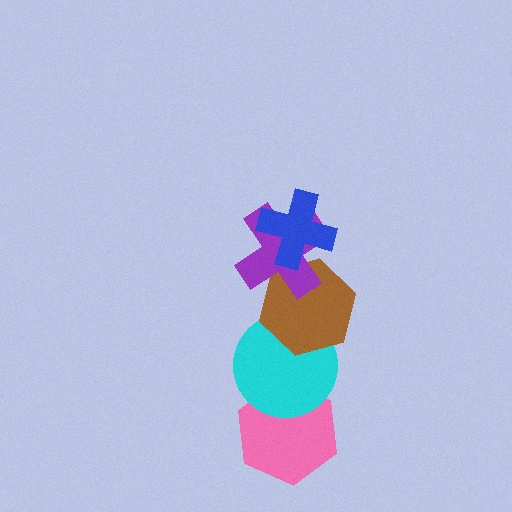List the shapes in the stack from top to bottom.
From top to bottom: the blue cross, the purple cross, the brown hexagon, the cyan circle, the pink hexagon.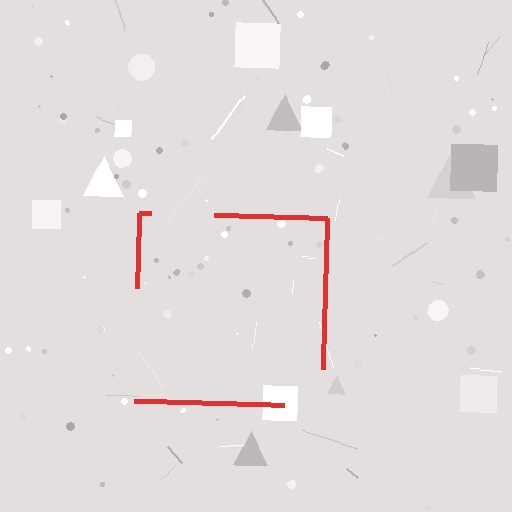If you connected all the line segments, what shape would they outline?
They would outline a square.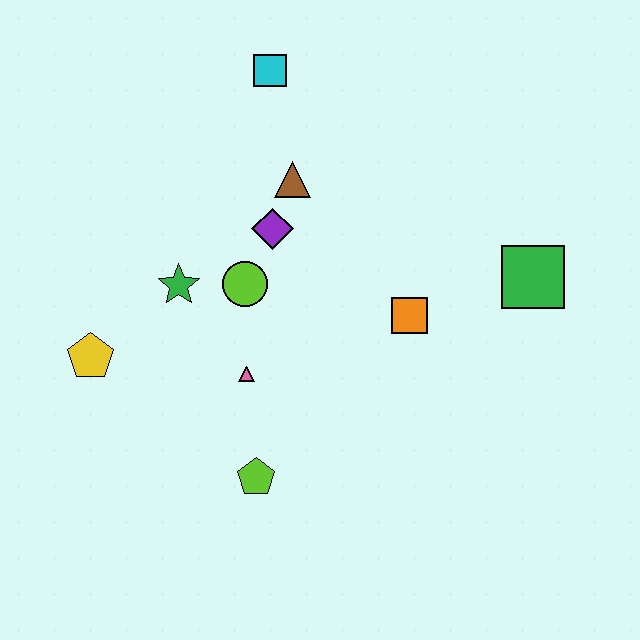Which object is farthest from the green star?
The green square is farthest from the green star.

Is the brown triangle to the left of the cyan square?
No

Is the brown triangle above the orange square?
Yes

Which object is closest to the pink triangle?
The lime circle is closest to the pink triangle.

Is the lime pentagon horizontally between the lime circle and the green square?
Yes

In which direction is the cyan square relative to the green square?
The cyan square is to the left of the green square.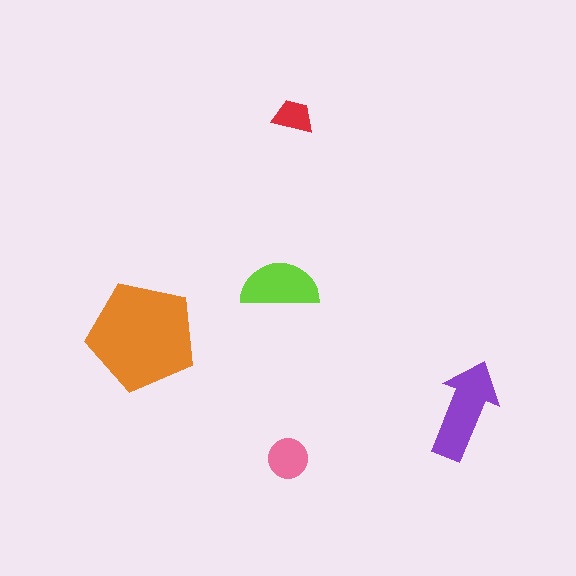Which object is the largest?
The orange pentagon.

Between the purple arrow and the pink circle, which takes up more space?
The purple arrow.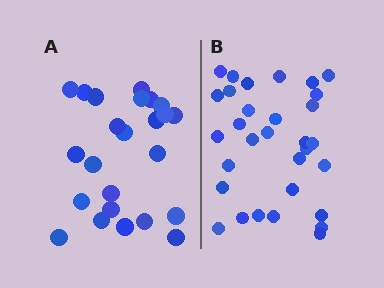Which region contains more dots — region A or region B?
Region B (the right region) has more dots.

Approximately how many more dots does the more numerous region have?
Region B has roughly 8 or so more dots than region A.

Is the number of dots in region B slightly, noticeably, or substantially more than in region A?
Region B has noticeably more, but not dramatically so. The ratio is roughly 1.3 to 1.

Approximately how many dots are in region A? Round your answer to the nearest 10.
About 20 dots. (The exact count is 24, which rounds to 20.)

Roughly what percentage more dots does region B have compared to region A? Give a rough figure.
About 30% more.